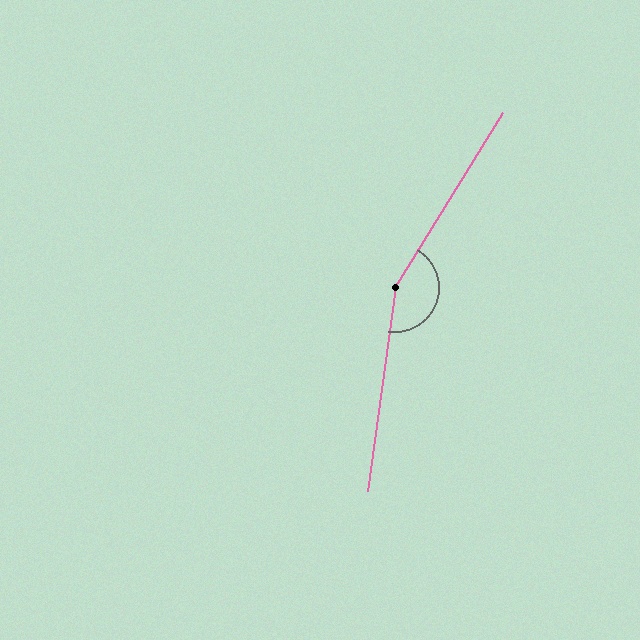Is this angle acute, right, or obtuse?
It is obtuse.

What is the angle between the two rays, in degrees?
Approximately 156 degrees.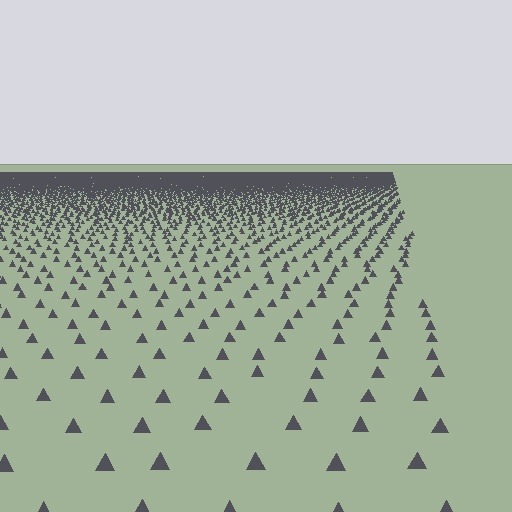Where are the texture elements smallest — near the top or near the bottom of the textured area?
Near the top.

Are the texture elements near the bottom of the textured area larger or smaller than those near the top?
Larger. Near the bottom, elements are closer to the viewer and appear at a bigger on-screen size.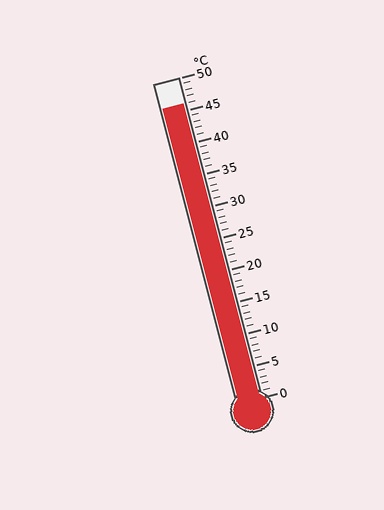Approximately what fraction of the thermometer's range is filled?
The thermometer is filled to approximately 90% of its range.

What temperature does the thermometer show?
The thermometer shows approximately 46°C.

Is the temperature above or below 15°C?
The temperature is above 15°C.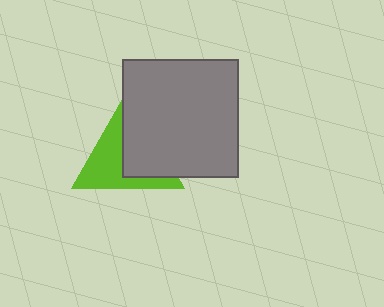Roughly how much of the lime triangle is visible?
About half of it is visible (roughly 52%).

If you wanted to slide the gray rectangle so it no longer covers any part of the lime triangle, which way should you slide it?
Slide it right — that is the most direct way to separate the two shapes.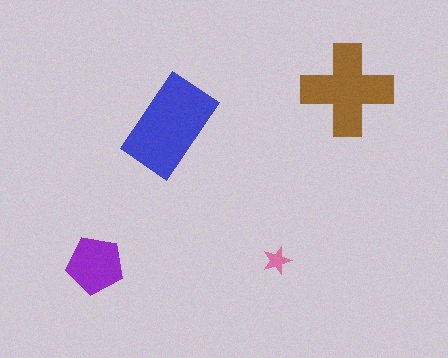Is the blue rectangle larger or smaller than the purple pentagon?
Larger.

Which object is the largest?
The blue rectangle.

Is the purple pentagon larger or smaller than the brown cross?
Smaller.